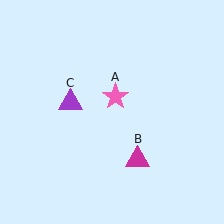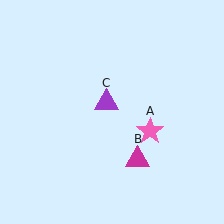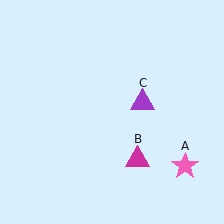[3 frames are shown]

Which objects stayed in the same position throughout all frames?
Magenta triangle (object B) remained stationary.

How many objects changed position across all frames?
2 objects changed position: pink star (object A), purple triangle (object C).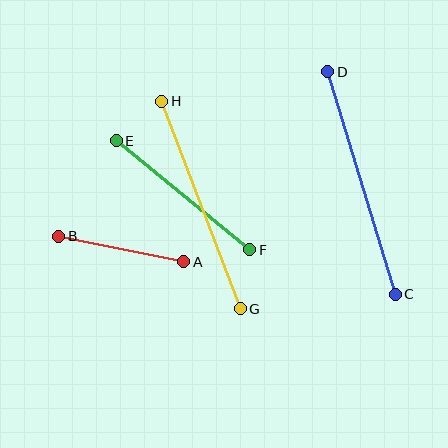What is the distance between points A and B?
The distance is approximately 128 pixels.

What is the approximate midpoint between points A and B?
The midpoint is at approximately (121, 249) pixels.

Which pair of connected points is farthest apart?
Points C and D are farthest apart.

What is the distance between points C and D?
The distance is approximately 232 pixels.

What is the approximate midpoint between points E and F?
The midpoint is at approximately (183, 195) pixels.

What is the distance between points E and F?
The distance is approximately 172 pixels.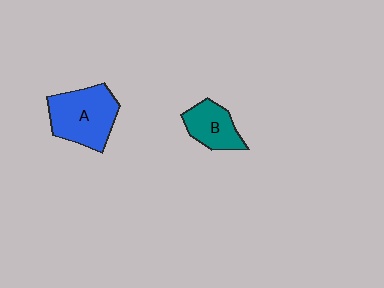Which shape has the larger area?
Shape A (blue).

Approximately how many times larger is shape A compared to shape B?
Approximately 1.6 times.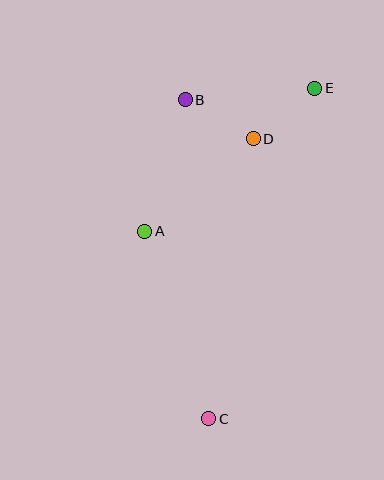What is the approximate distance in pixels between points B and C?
The distance between B and C is approximately 320 pixels.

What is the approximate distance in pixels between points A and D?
The distance between A and D is approximately 143 pixels.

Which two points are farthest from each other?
Points C and E are farthest from each other.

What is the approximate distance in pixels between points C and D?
The distance between C and D is approximately 284 pixels.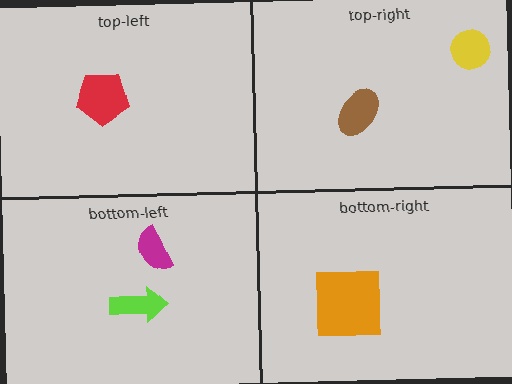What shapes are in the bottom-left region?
The magenta semicircle, the lime arrow.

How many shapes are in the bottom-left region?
2.